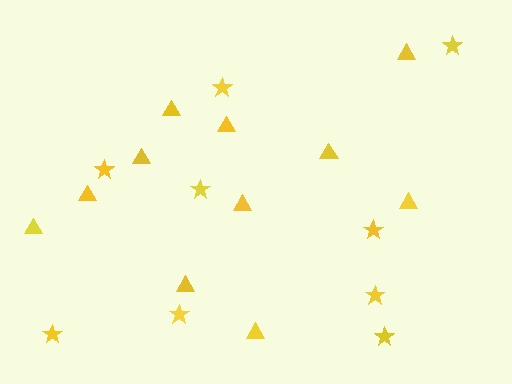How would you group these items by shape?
There are 2 groups: one group of triangles (11) and one group of stars (9).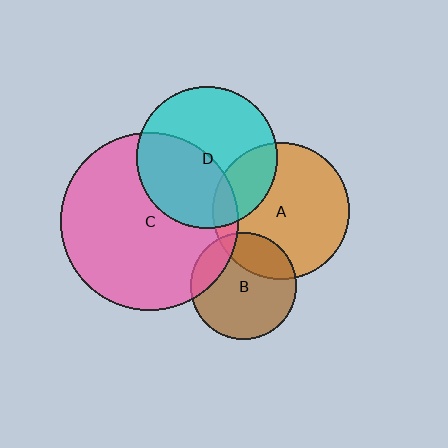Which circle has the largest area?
Circle C (pink).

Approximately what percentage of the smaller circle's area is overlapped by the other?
Approximately 10%.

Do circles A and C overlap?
Yes.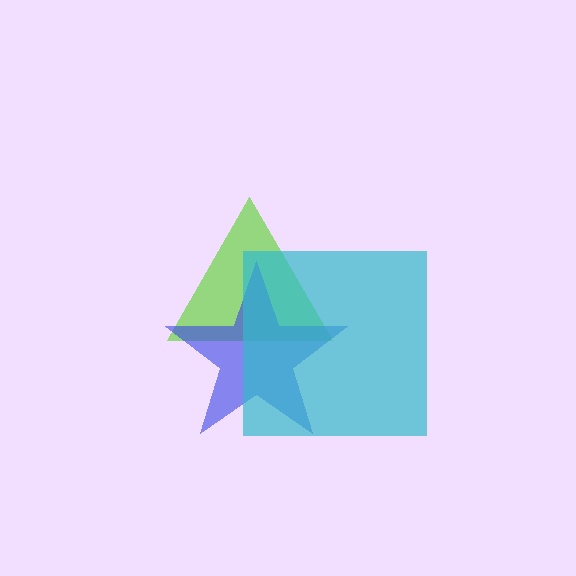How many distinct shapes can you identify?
There are 3 distinct shapes: a lime triangle, a blue star, a cyan square.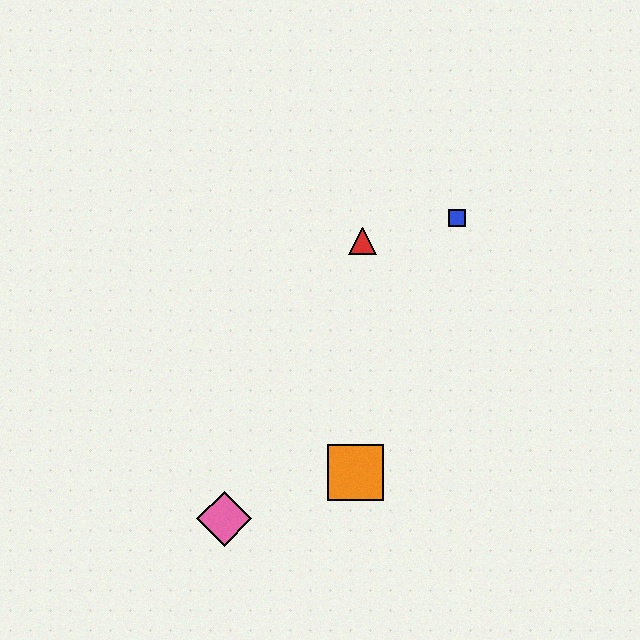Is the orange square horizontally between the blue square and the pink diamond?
Yes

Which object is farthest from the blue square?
The pink diamond is farthest from the blue square.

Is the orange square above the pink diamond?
Yes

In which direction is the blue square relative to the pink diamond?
The blue square is above the pink diamond.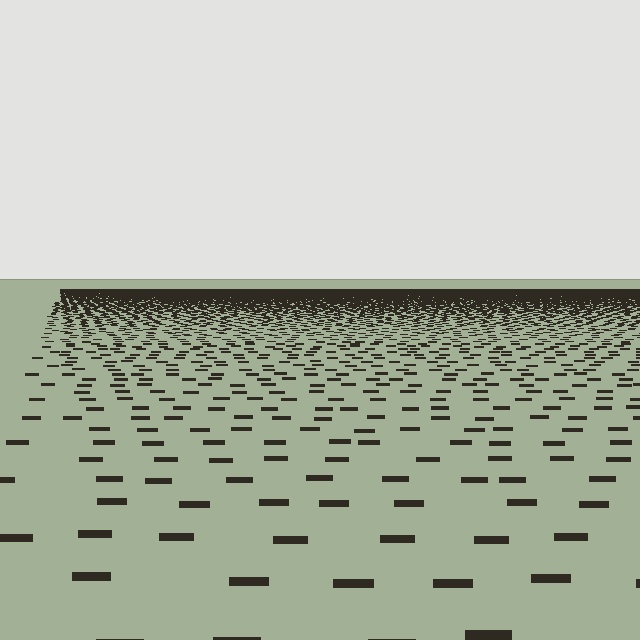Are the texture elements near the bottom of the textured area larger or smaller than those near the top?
Larger. Near the bottom, elements are closer to the viewer and appear at a bigger on-screen size.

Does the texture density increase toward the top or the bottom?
Density increases toward the top.